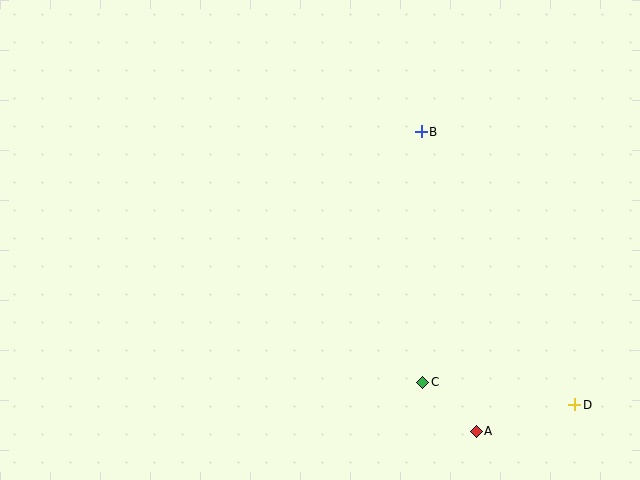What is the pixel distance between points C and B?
The distance between C and B is 251 pixels.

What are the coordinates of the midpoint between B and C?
The midpoint between B and C is at (422, 257).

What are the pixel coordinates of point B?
Point B is at (421, 132).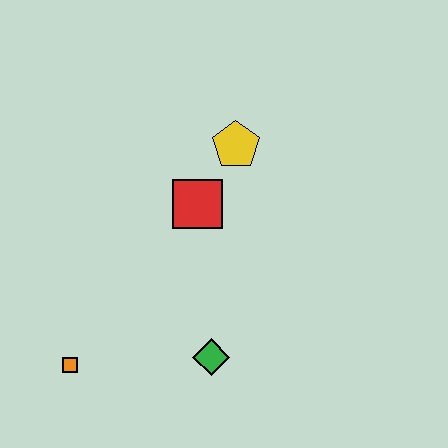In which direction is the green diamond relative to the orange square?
The green diamond is to the right of the orange square.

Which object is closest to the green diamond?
The orange square is closest to the green diamond.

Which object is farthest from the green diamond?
The yellow pentagon is farthest from the green diamond.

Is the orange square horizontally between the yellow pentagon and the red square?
No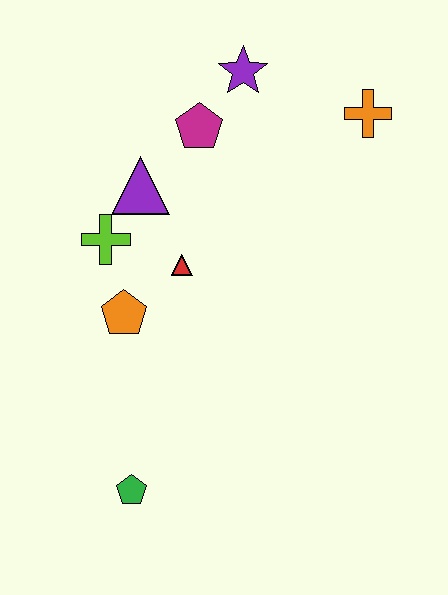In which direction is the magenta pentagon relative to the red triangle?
The magenta pentagon is above the red triangle.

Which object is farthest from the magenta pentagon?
The green pentagon is farthest from the magenta pentagon.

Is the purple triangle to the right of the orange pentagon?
Yes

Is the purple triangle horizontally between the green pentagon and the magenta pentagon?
Yes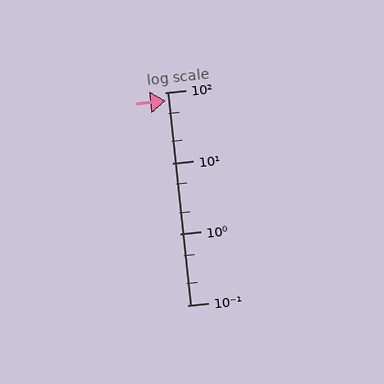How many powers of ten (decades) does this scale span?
The scale spans 3 decades, from 0.1 to 100.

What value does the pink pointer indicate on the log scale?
The pointer indicates approximately 76.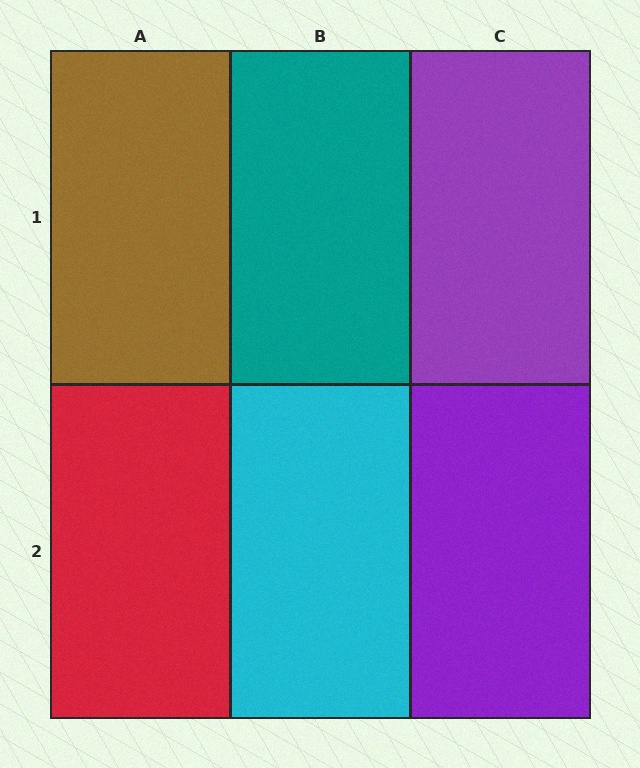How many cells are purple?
2 cells are purple.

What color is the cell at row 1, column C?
Purple.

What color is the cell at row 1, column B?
Teal.